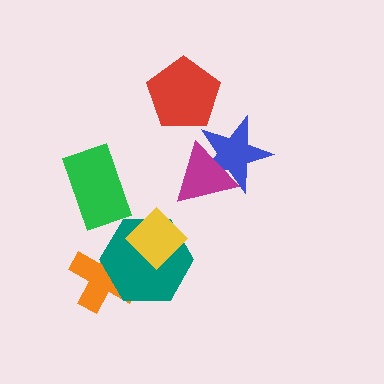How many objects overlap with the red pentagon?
0 objects overlap with the red pentagon.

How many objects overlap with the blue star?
1 object overlaps with the blue star.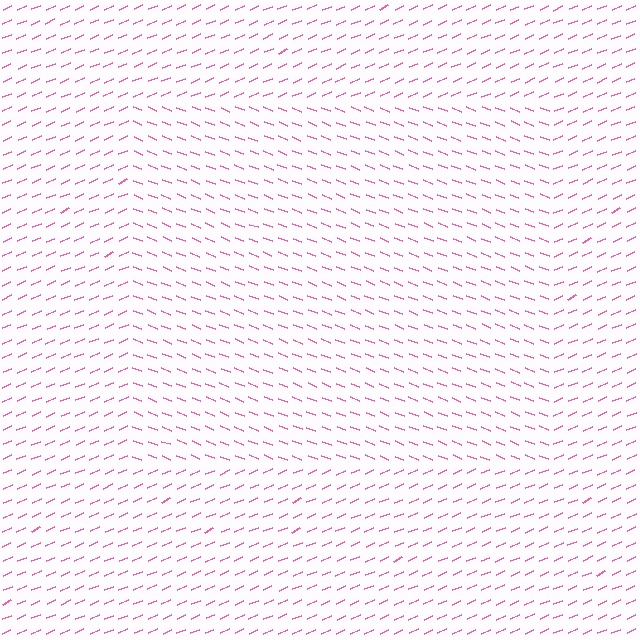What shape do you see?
I see a rectangle.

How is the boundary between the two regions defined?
The boundary is defined purely by a change in line orientation (approximately 45 degrees difference). All lines are the same color and thickness.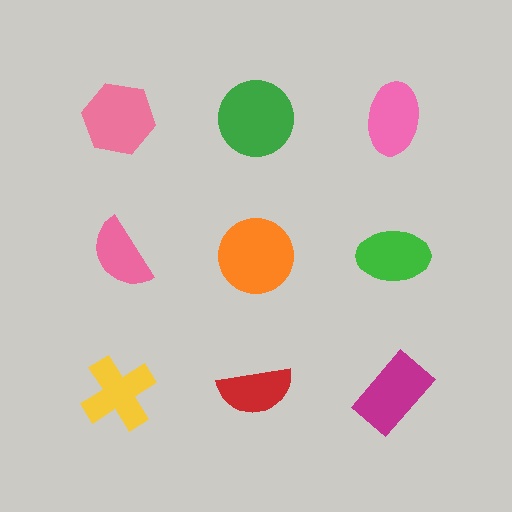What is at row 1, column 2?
A green circle.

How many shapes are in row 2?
3 shapes.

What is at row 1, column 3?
A pink ellipse.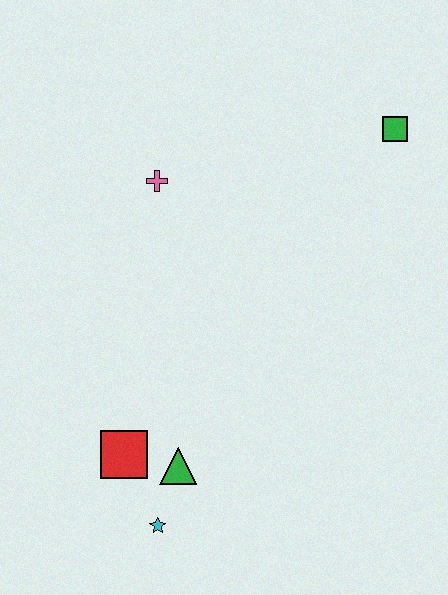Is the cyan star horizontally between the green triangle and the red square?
Yes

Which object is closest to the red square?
The green triangle is closest to the red square.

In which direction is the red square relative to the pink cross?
The red square is below the pink cross.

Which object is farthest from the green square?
The cyan star is farthest from the green square.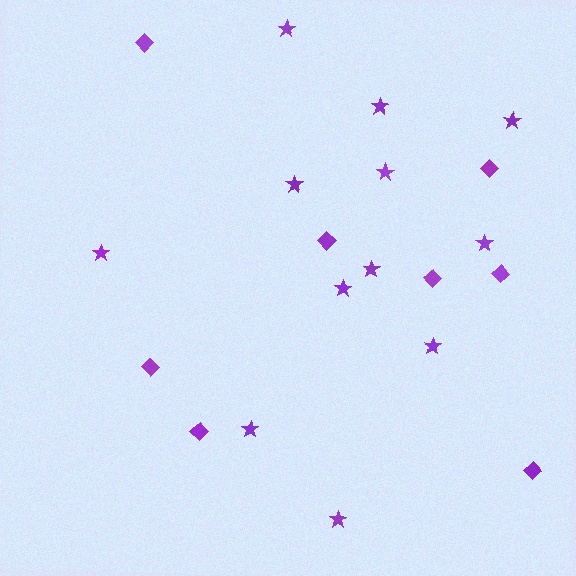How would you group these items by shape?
There are 2 groups: one group of stars (12) and one group of diamonds (8).